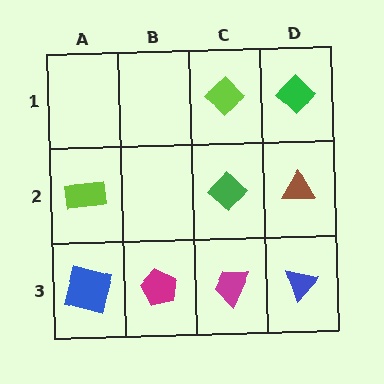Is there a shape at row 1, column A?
No, that cell is empty.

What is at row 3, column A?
A blue square.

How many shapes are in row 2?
3 shapes.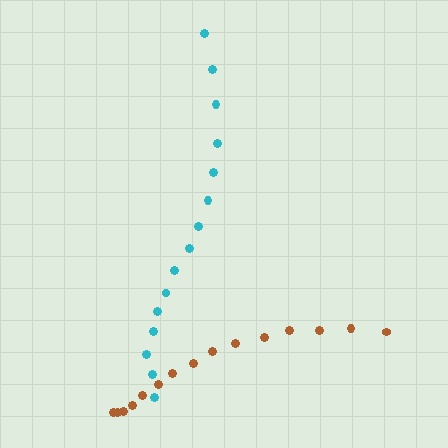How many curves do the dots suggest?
There are 2 distinct paths.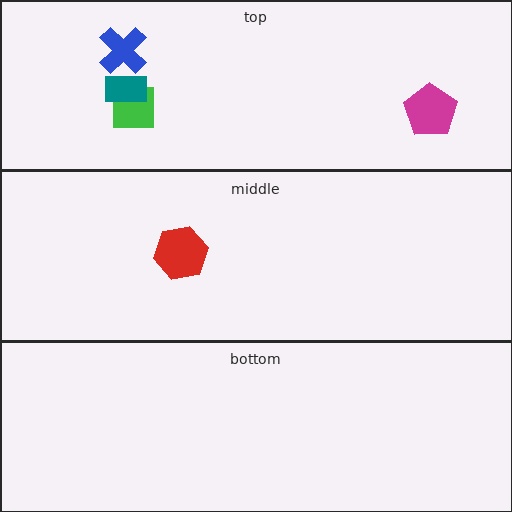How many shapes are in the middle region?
1.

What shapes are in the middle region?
The red hexagon.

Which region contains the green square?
The top region.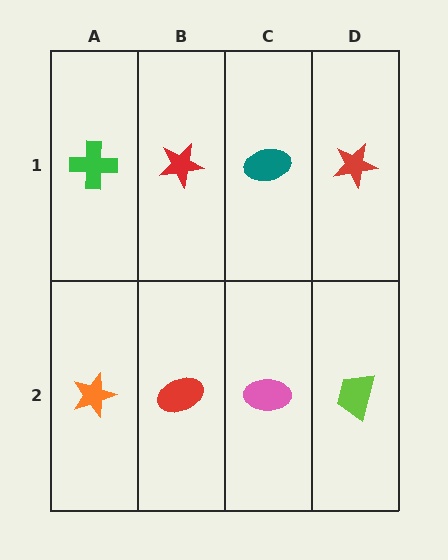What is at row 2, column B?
A red ellipse.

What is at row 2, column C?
A pink ellipse.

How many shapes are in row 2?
4 shapes.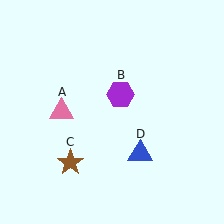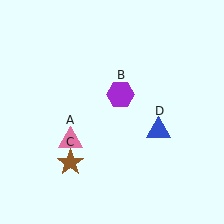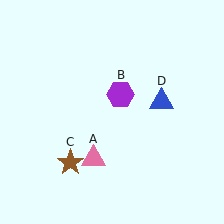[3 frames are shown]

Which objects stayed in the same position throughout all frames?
Purple hexagon (object B) and brown star (object C) remained stationary.